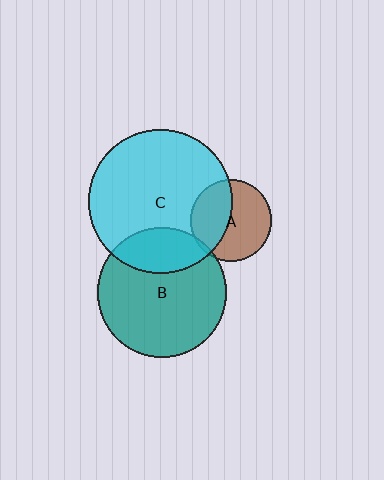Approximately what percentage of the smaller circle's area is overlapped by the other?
Approximately 40%.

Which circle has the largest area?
Circle C (cyan).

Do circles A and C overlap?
Yes.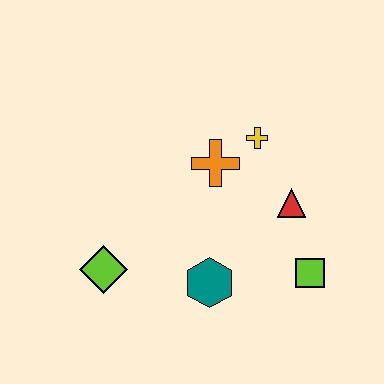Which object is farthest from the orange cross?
The lime diamond is farthest from the orange cross.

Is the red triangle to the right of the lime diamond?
Yes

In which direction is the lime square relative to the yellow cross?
The lime square is below the yellow cross.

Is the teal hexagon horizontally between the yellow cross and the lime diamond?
Yes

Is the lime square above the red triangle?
No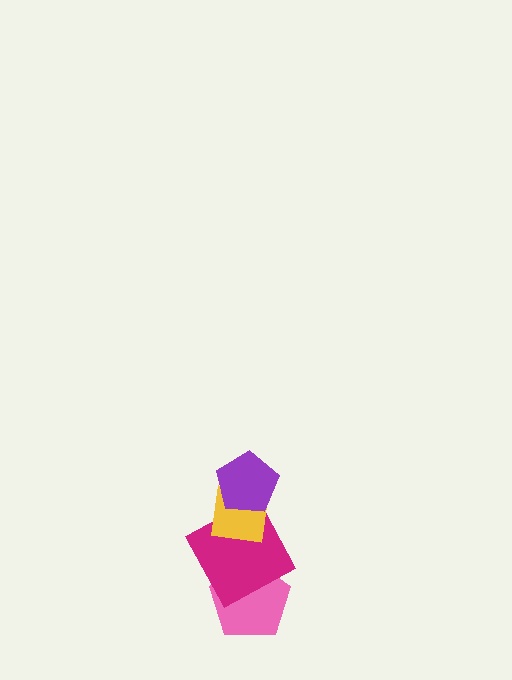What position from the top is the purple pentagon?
The purple pentagon is 1st from the top.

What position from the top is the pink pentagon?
The pink pentagon is 4th from the top.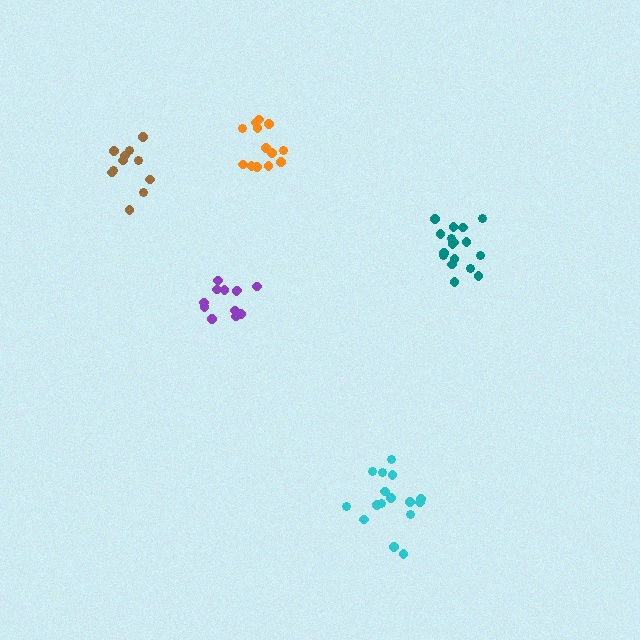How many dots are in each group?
Group 1: 16 dots, Group 2: 11 dots, Group 3: 17 dots, Group 4: 13 dots, Group 5: 12 dots (69 total).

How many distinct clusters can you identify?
There are 5 distinct clusters.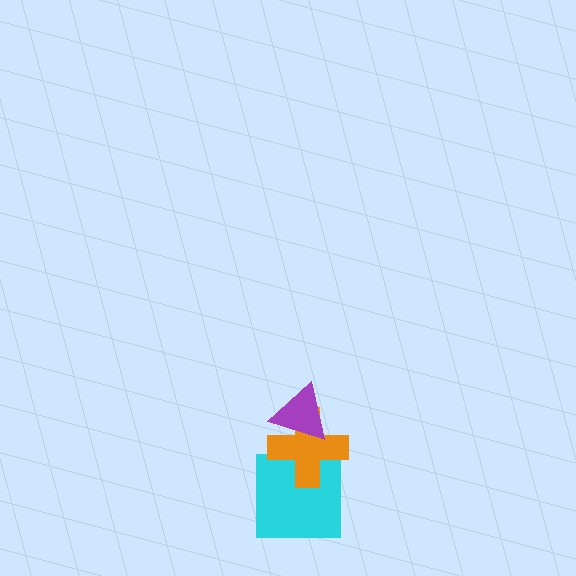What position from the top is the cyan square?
The cyan square is 3rd from the top.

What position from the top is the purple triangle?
The purple triangle is 1st from the top.